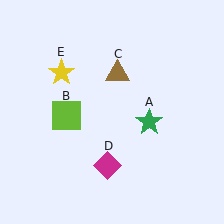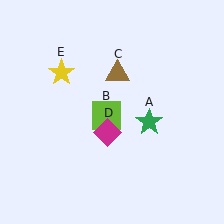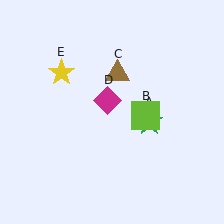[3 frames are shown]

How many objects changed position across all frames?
2 objects changed position: lime square (object B), magenta diamond (object D).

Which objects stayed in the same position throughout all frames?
Green star (object A) and brown triangle (object C) and yellow star (object E) remained stationary.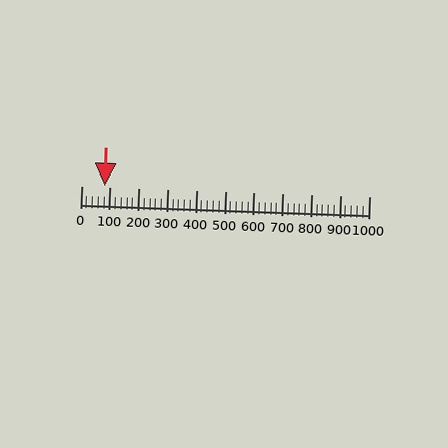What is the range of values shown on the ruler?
The ruler shows values from 0 to 1000.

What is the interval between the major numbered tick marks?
The major tick marks are spaced 100 units apart.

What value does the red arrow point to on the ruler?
The red arrow points to approximately 80.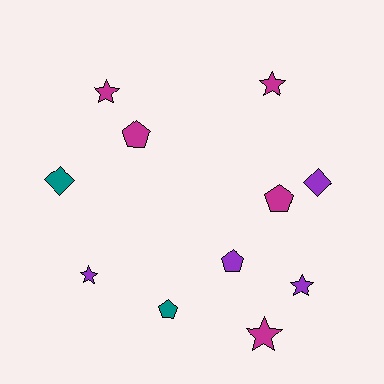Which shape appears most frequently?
Star, with 5 objects.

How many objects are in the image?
There are 11 objects.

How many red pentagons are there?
There are no red pentagons.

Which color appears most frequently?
Magenta, with 5 objects.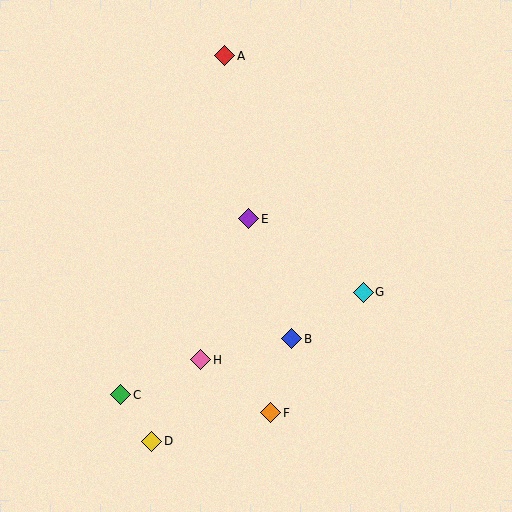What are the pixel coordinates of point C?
Point C is at (121, 395).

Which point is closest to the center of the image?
Point E at (249, 219) is closest to the center.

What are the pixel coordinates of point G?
Point G is at (363, 292).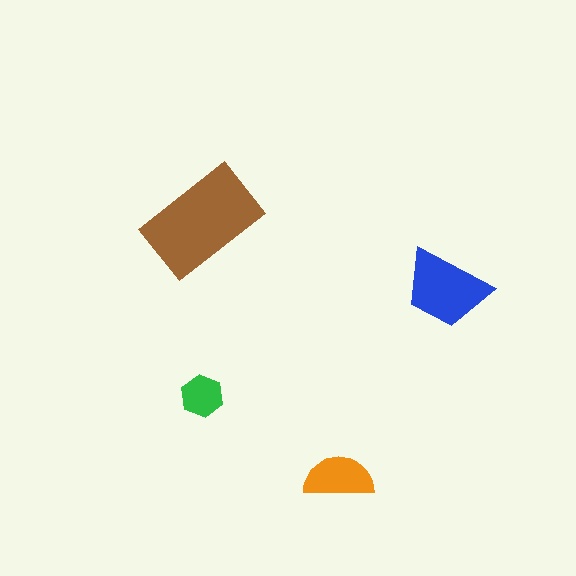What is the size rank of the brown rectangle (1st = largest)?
1st.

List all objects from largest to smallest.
The brown rectangle, the blue trapezoid, the orange semicircle, the green hexagon.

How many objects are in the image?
There are 4 objects in the image.